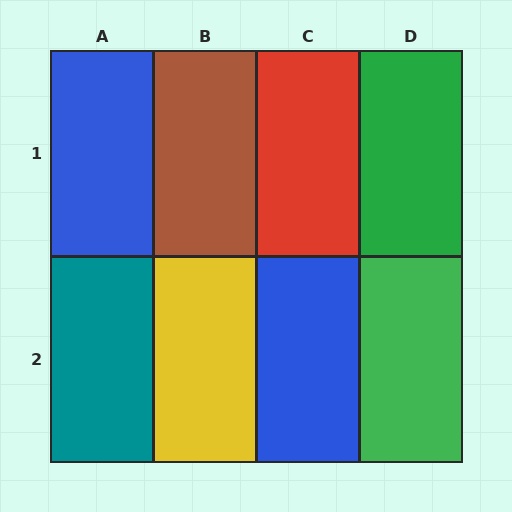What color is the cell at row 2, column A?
Teal.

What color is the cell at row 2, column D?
Green.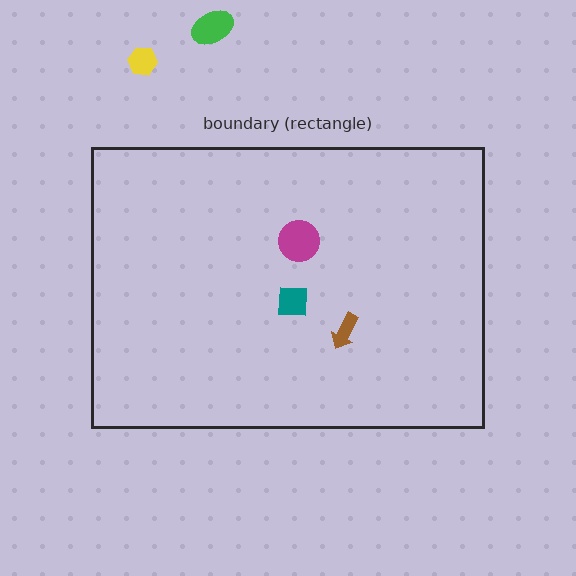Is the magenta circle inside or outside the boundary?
Inside.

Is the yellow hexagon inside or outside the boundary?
Outside.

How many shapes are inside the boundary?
3 inside, 2 outside.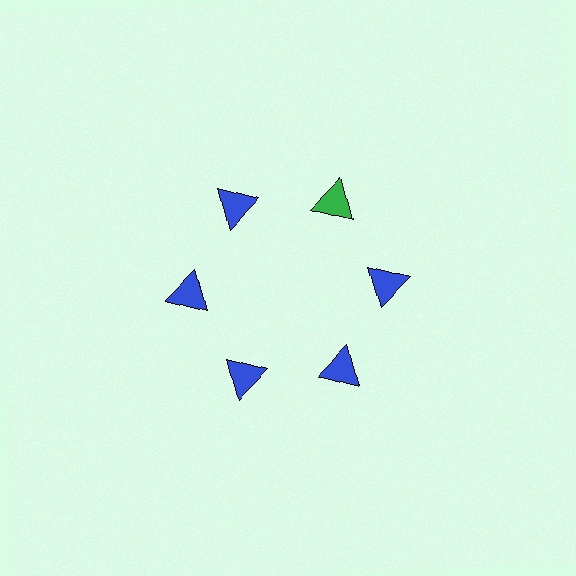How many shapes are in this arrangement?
There are 6 shapes arranged in a ring pattern.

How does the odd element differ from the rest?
It has a different color: green instead of blue.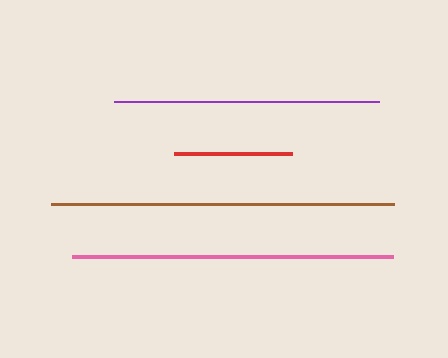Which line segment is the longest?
The brown line is the longest at approximately 343 pixels.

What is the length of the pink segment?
The pink segment is approximately 320 pixels long.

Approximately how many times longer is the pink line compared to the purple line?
The pink line is approximately 1.2 times the length of the purple line.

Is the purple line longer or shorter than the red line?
The purple line is longer than the red line.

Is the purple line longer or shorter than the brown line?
The brown line is longer than the purple line.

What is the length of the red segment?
The red segment is approximately 118 pixels long.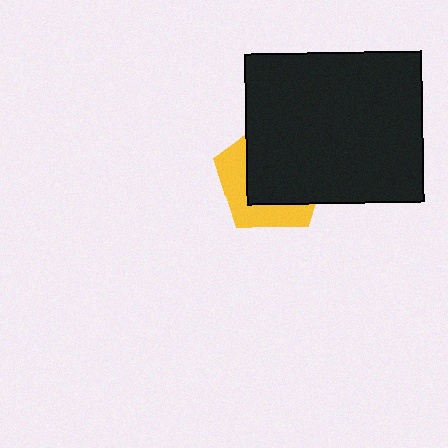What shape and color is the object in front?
The object in front is a black rectangle.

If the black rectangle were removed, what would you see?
You would see the complete yellow pentagon.